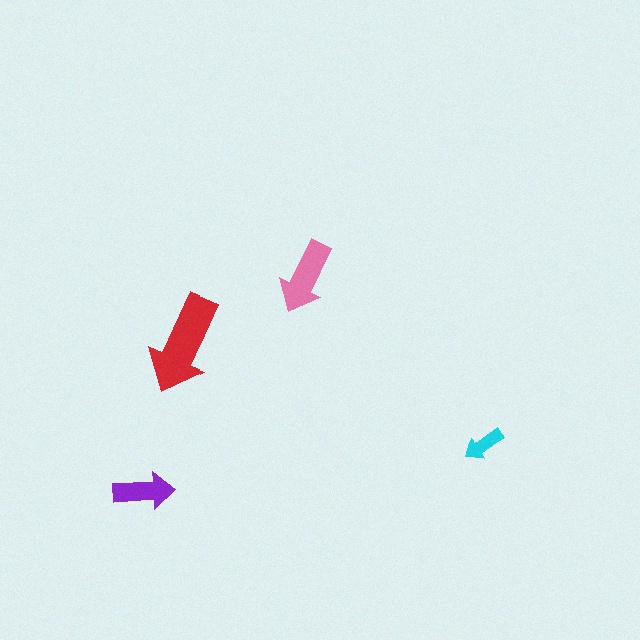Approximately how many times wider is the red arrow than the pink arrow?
About 1.5 times wider.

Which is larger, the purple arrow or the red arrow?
The red one.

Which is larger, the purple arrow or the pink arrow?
The pink one.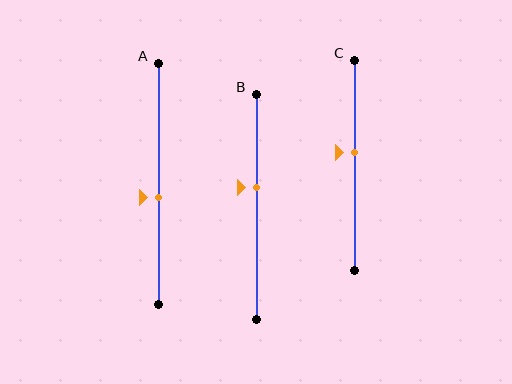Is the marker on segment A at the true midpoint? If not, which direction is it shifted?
No, the marker on segment A is shifted downward by about 6% of the segment length.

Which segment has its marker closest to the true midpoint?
Segment A has its marker closest to the true midpoint.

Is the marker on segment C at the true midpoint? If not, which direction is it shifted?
No, the marker on segment C is shifted upward by about 6% of the segment length.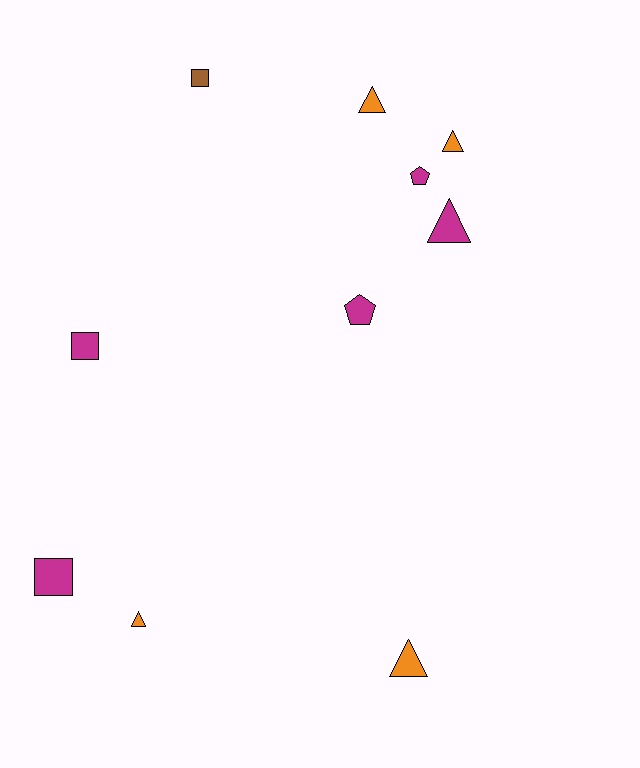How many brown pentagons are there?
There are no brown pentagons.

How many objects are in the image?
There are 10 objects.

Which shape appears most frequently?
Triangle, with 5 objects.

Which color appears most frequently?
Magenta, with 5 objects.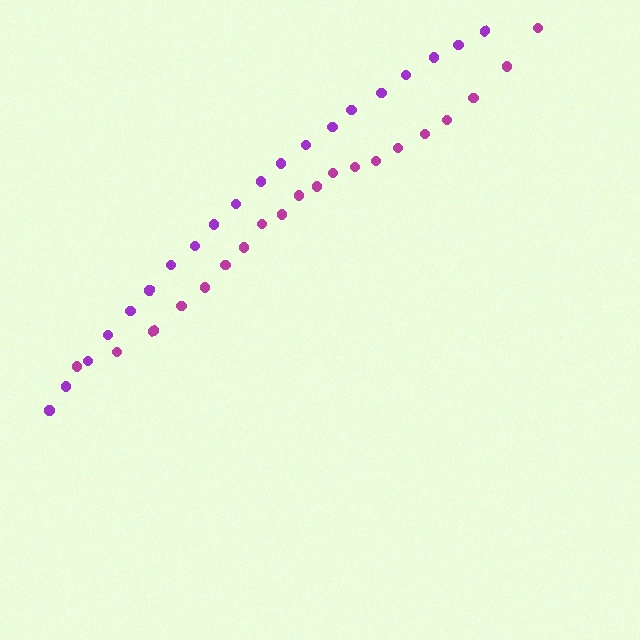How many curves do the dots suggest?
There are 2 distinct paths.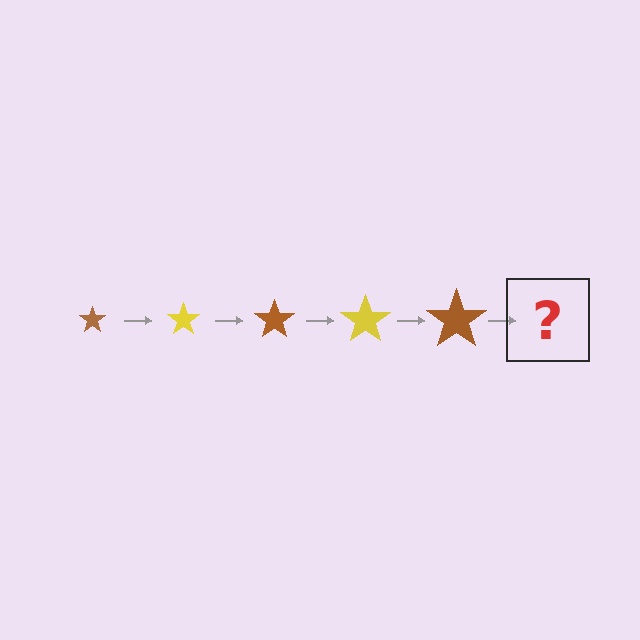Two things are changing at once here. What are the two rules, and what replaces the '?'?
The two rules are that the star grows larger each step and the color cycles through brown and yellow. The '?' should be a yellow star, larger than the previous one.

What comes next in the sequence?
The next element should be a yellow star, larger than the previous one.